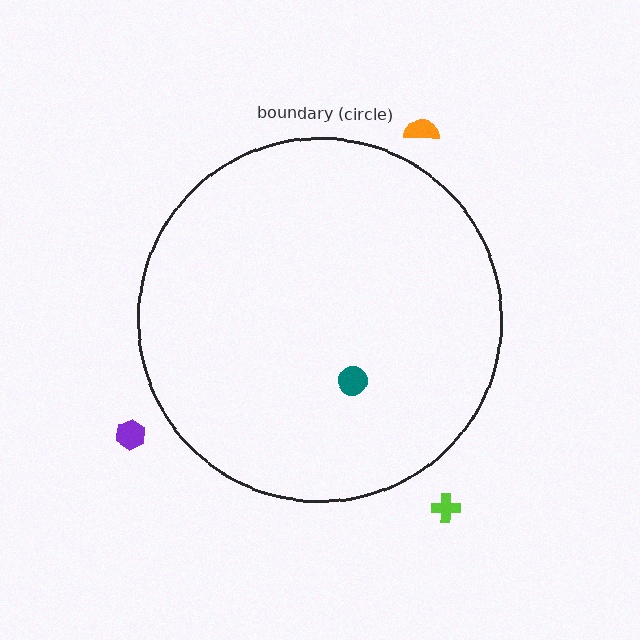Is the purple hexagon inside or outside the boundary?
Outside.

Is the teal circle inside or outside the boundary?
Inside.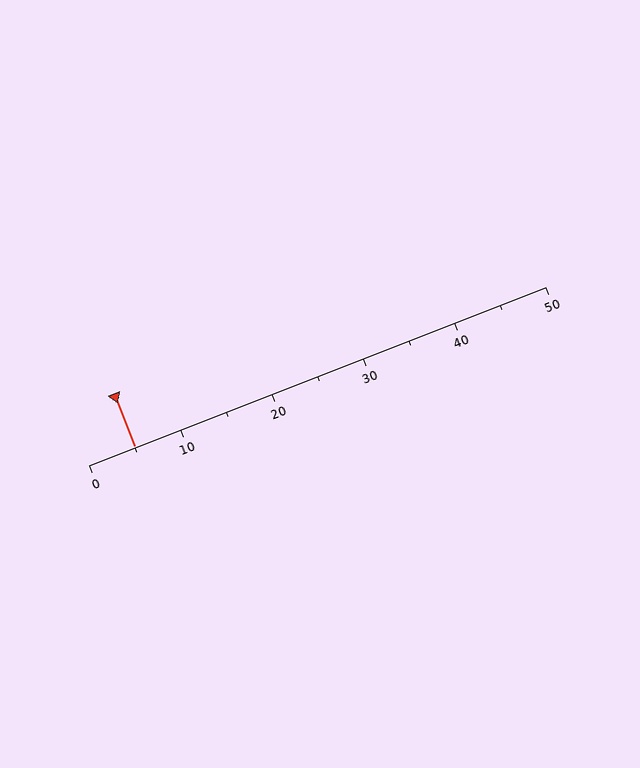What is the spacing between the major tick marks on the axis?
The major ticks are spaced 10 apart.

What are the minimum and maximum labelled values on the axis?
The axis runs from 0 to 50.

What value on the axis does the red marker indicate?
The marker indicates approximately 5.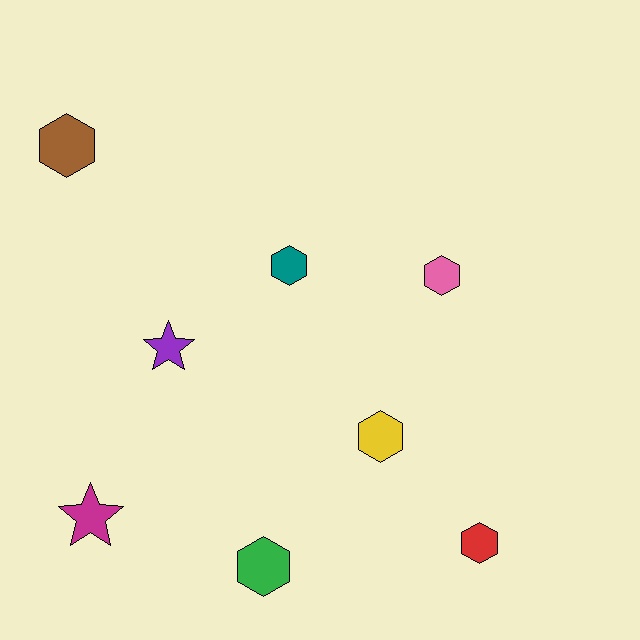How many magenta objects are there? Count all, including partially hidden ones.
There is 1 magenta object.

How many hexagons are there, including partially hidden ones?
There are 6 hexagons.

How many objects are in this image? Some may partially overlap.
There are 8 objects.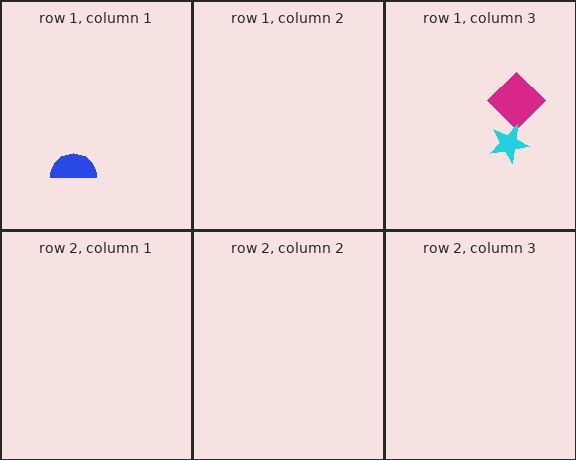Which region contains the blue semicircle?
The row 1, column 1 region.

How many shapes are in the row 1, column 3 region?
2.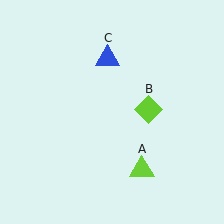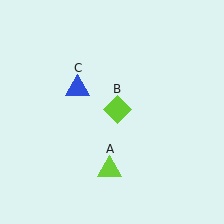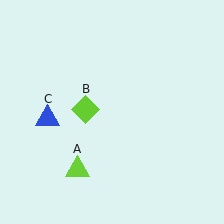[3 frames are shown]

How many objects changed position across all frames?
3 objects changed position: lime triangle (object A), lime diamond (object B), blue triangle (object C).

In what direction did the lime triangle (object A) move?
The lime triangle (object A) moved left.